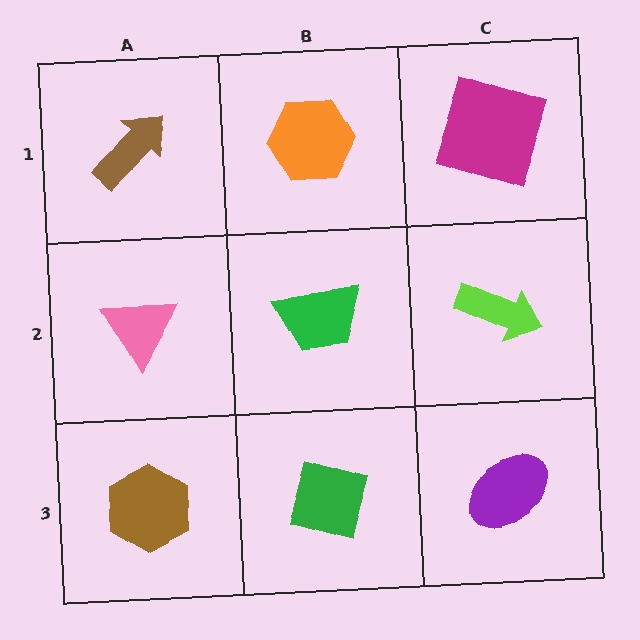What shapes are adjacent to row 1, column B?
A green trapezoid (row 2, column B), a brown arrow (row 1, column A), a magenta square (row 1, column C).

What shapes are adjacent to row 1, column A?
A pink triangle (row 2, column A), an orange hexagon (row 1, column B).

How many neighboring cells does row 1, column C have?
2.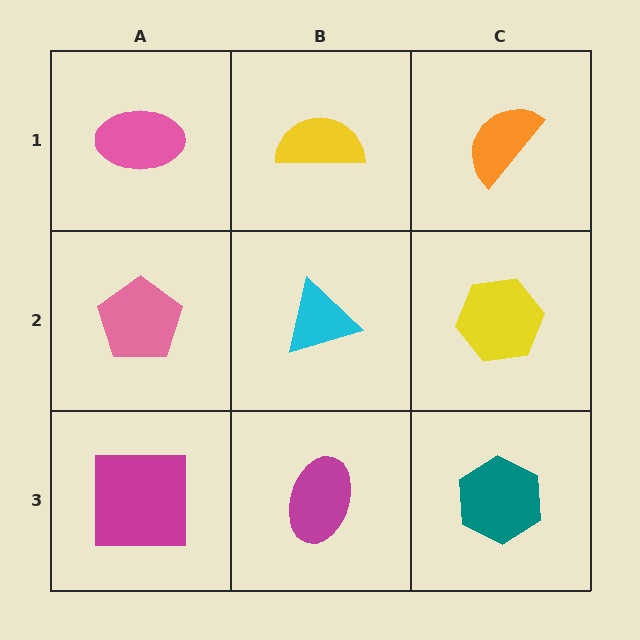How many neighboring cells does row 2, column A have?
3.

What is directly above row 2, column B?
A yellow semicircle.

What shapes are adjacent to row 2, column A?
A pink ellipse (row 1, column A), a magenta square (row 3, column A), a cyan triangle (row 2, column B).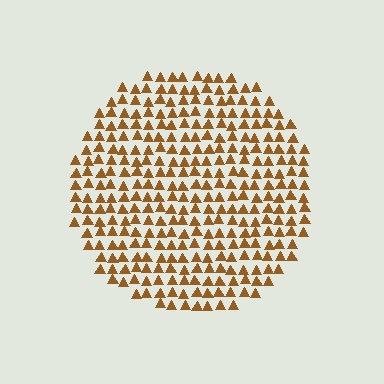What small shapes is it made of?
It is made of small triangles.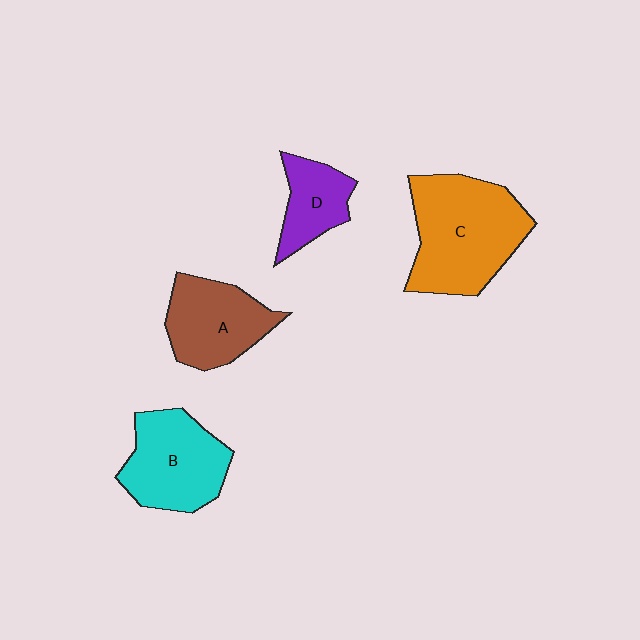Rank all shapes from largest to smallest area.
From largest to smallest: C (orange), B (cyan), A (brown), D (purple).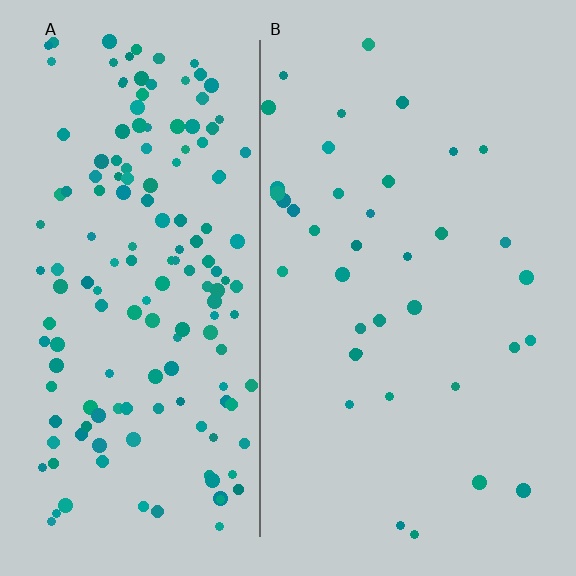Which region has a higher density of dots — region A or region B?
A (the left).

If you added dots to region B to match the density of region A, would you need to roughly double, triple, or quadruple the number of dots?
Approximately quadruple.